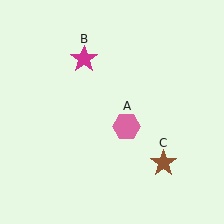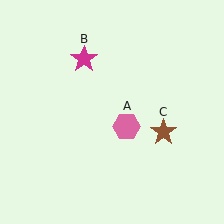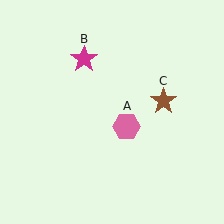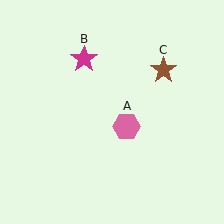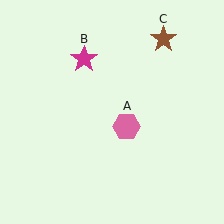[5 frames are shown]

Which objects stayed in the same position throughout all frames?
Pink hexagon (object A) and magenta star (object B) remained stationary.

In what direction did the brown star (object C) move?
The brown star (object C) moved up.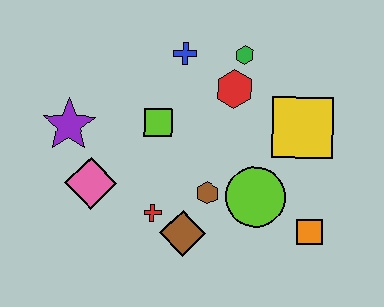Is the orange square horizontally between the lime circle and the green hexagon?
No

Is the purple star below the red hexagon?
Yes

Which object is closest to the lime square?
The blue cross is closest to the lime square.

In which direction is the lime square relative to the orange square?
The lime square is to the left of the orange square.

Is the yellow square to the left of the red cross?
No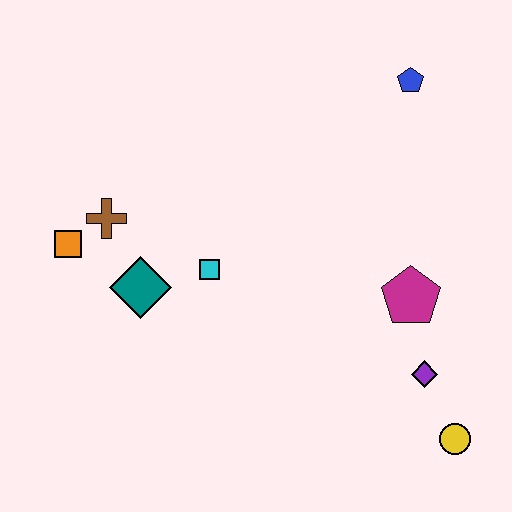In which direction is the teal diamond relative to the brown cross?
The teal diamond is below the brown cross.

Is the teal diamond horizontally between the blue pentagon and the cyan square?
No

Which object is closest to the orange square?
The brown cross is closest to the orange square.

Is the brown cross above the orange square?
Yes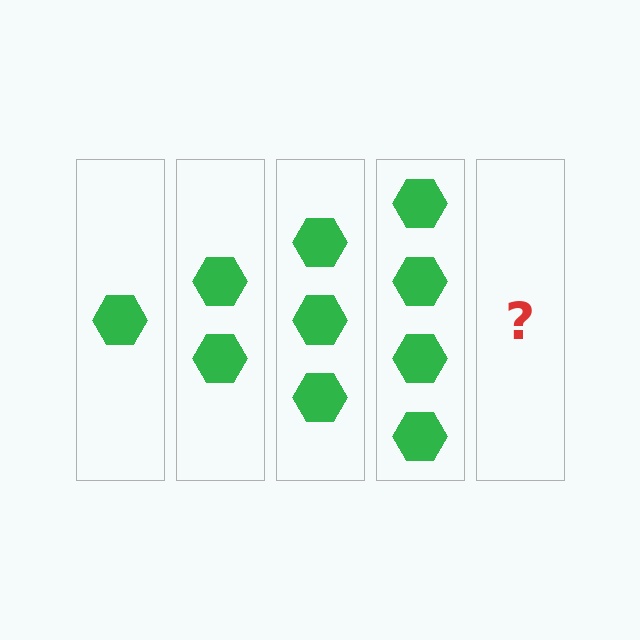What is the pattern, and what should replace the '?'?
The pattern is that each step adds one more hexagon. The '?' should be 5 hexagons.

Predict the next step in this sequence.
The next step is 5 hexagons.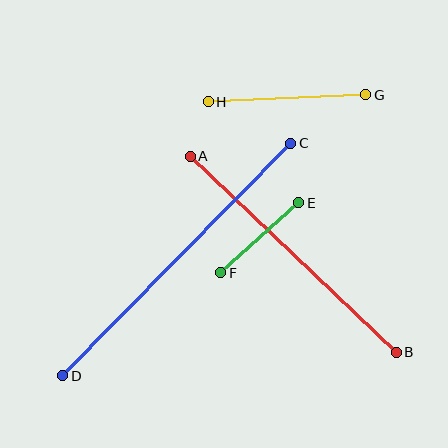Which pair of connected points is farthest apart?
Points C and D are farthest apart.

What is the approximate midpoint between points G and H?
The midpoint is at approximately (287, 98) pixels.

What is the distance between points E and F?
The distance is approximately 105 pixels.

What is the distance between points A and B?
The distance is approximately 284 pixels.